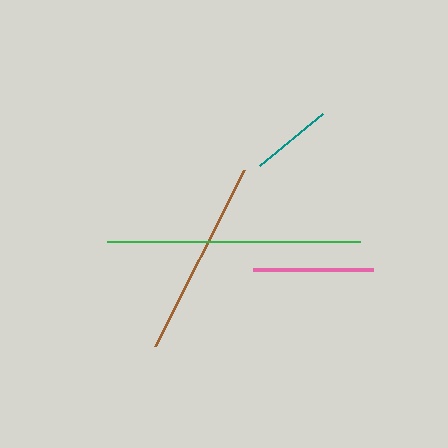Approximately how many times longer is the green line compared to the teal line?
The green line is approximately 3.1 times the length of the teal line.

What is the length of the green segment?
The green segment is approximately 254 pixels long.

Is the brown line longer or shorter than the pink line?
The brown line is longer than the pink line.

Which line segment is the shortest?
The teal line is the shortest at approximately 82 pixels.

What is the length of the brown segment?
The brown segment is approximately 197 pixels long.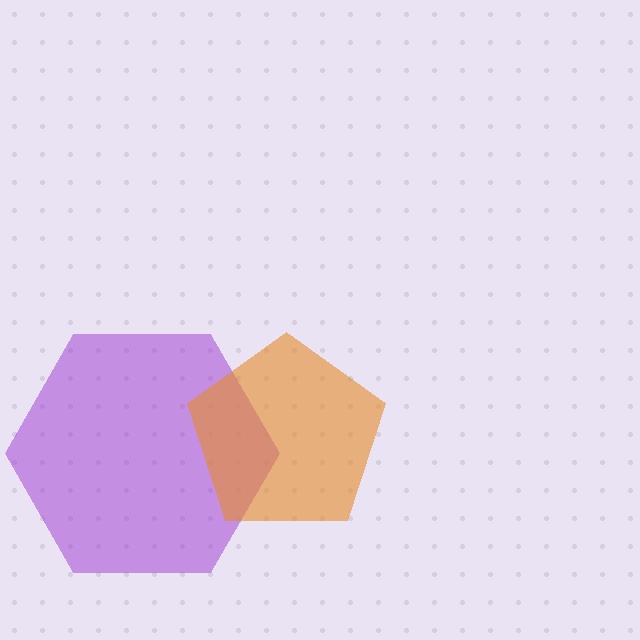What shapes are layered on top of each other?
The layered shapes are: a purple hexagon, an orange pentagon.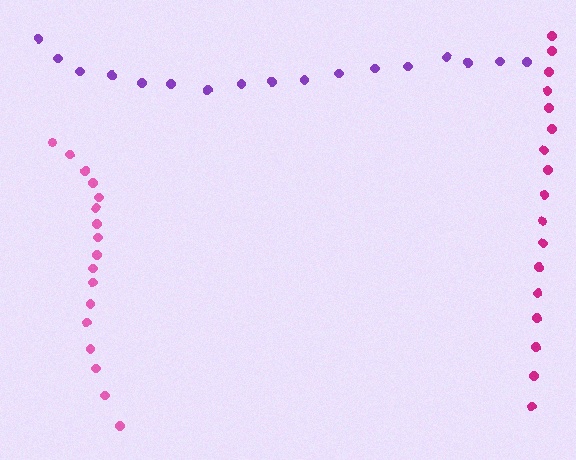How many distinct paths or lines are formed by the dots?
There are 3 distinct paths.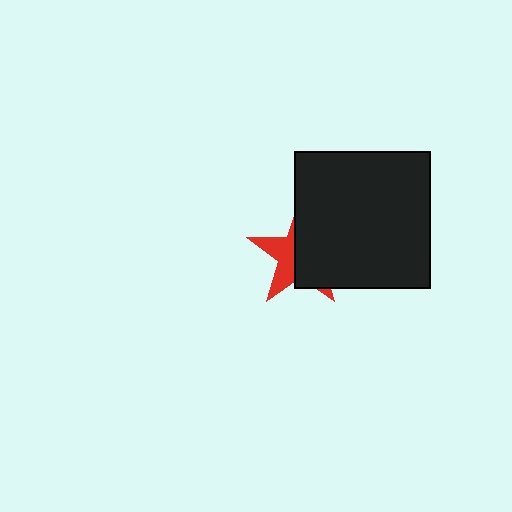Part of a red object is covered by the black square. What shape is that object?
It is a star.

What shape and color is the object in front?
The object in front is a black square.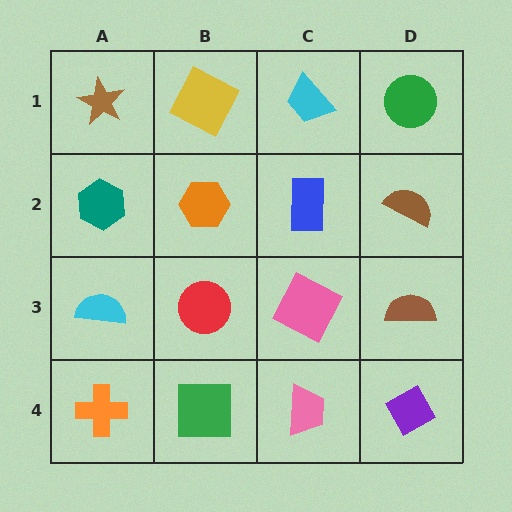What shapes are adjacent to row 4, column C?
A pink square (row 3, column C), a green square (row 4, column B), a purple diamond (row 4, column D).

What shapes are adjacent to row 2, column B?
A yellow square (row 1, column B), a red circle (row 3, column B), a teal hexagon (row 2, column A), a blue rectangle (row 2, column C).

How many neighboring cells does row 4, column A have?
2.